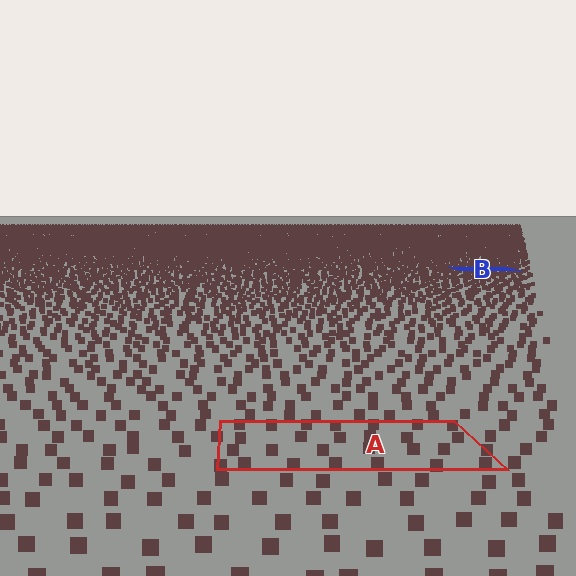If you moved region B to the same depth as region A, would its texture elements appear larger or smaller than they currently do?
They would appear larger. At a closer depth, the same texture elements are projected at a bigger on-screen size.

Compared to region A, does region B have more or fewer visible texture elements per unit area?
Region B has more texture elements per unit area — they are packed more densely because it is farther away.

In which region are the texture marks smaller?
The texture marks are smaller in region B, because it is farther away.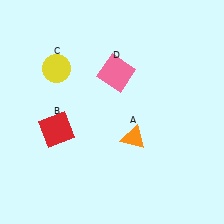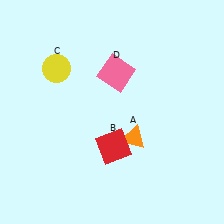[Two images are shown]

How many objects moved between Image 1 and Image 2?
1 object moved between the two images.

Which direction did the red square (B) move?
The red square (B) moved right.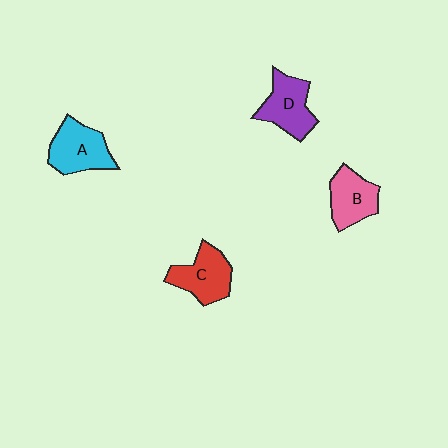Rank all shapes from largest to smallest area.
From largest to smallest: A (cyan), D (purple), C (red), B (pink).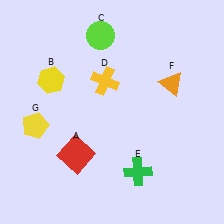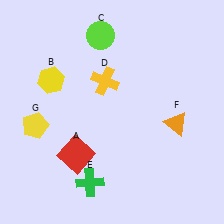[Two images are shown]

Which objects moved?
The objects that moved are: the green cross (E), the orange triangle (F).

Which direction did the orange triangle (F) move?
The orange triangle (F) moved down.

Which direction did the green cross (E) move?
The green cross (E) moved left.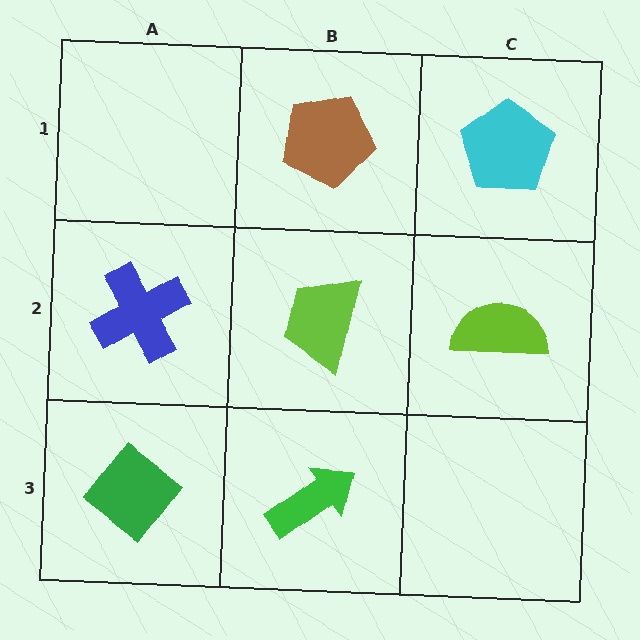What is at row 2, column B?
A lime trapezoid.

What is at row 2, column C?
A lime semicircle.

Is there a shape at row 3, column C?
No, that cell is empty.